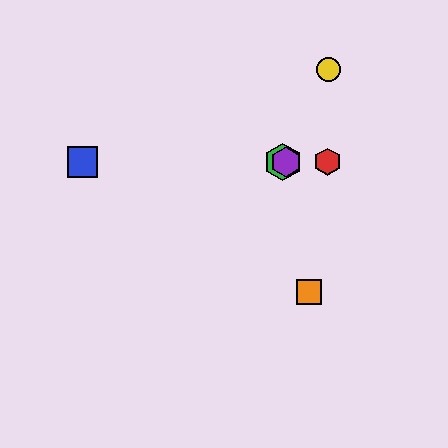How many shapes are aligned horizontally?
4 shapes (the red hexagon, the blue square, the green hexagon, the purple hexagon) are aligned horizontally.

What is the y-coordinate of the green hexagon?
The green hexagon is at y≈162.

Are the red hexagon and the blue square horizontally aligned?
Yes, both are at y≈162.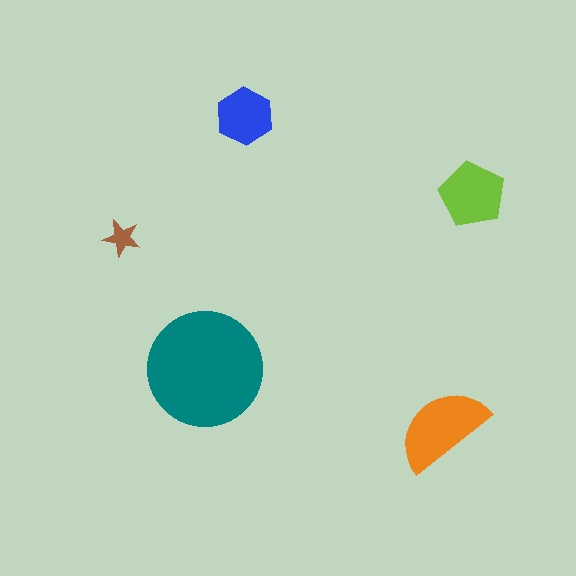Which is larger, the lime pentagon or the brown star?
The lime pentagon.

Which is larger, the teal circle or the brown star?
The teal circle.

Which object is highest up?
The blue hexagon is topmost.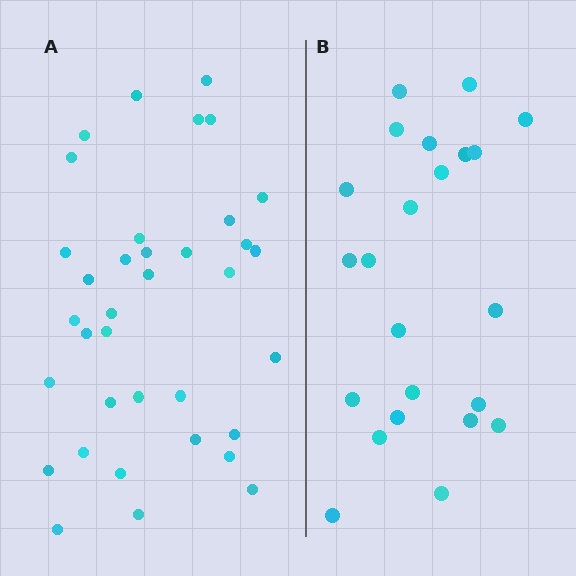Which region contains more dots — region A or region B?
Region A (the left region) has more dots.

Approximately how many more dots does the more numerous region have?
Region A has approximately 15 more dots than region B.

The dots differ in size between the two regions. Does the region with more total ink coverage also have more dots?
No. Region B has more total ink coverage because its dots are larger, but region A actually contains more individual dots. Total area can be misleading — the number of items is what matters here.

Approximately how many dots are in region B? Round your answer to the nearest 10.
About 20 dots. (The exact count is 23, which rounds to 20.)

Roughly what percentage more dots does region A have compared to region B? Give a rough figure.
About 55% more.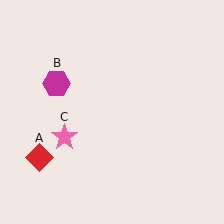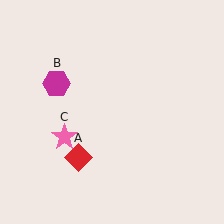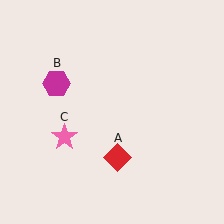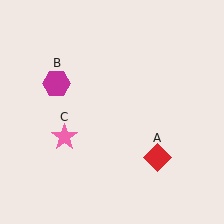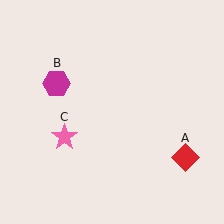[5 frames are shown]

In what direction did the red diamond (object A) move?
The red diamond (object A) moved right.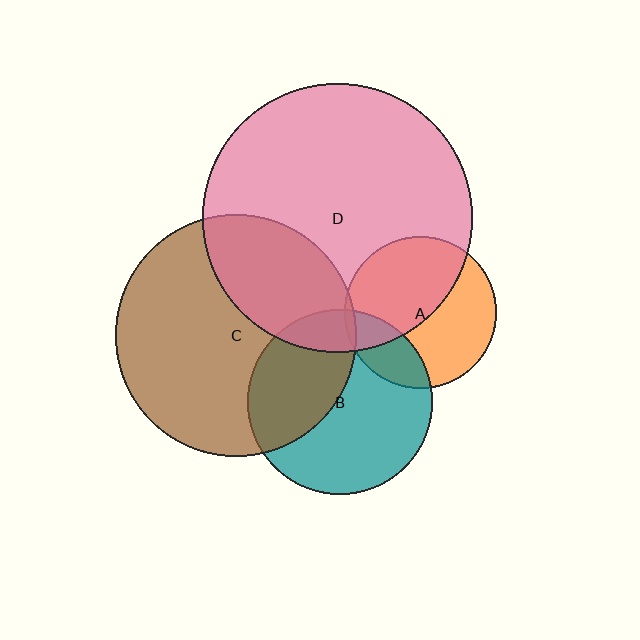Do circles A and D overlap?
Yes.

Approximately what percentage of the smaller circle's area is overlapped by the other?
Approximately 50%.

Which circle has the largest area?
Circle D (pink).